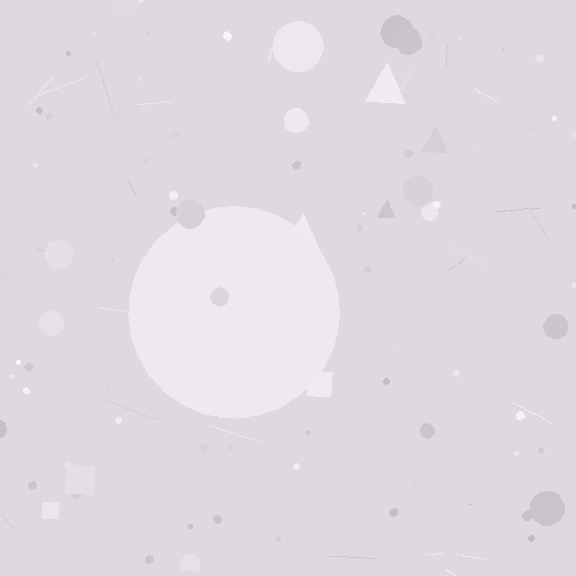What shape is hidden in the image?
A circle is hidden in the image.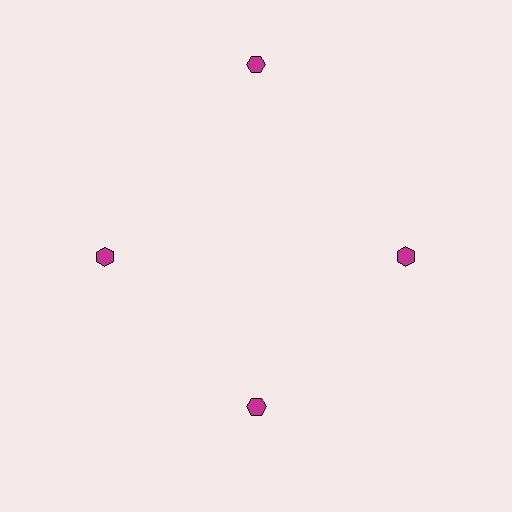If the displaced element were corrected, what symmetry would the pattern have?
It would have 4-fold rotational symmetry — the pattern would map onto itself every 90 degrees.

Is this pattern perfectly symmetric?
No. The 4 magenta hexagons are arranged in a ring, but one element near the 12 o'clock position is pushed outward from the center, breaking the 4-fold rotational symmetry.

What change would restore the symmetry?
The symmetry would be restored by moving it inward, back onto the ring so that all 4 hexagons sit at equal angles and equal distance from the center.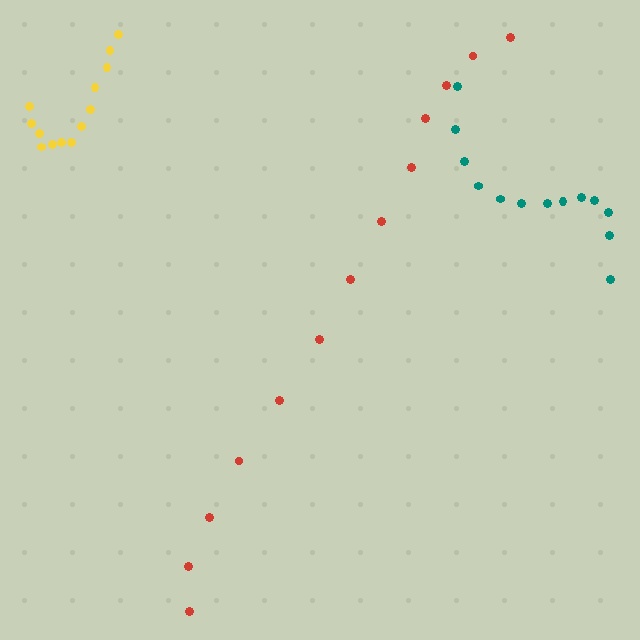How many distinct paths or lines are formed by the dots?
There are 3 distinct paths.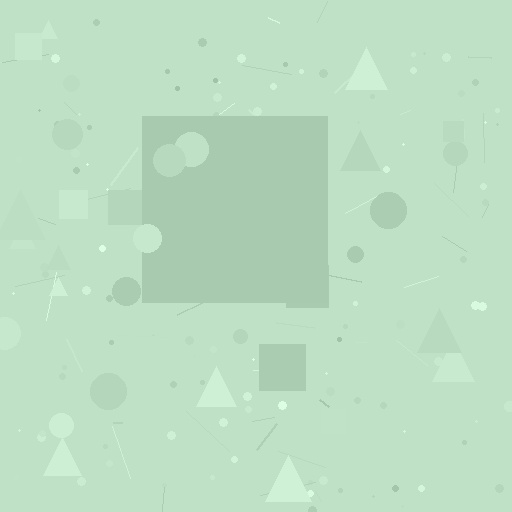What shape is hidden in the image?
A square is hidden in the image.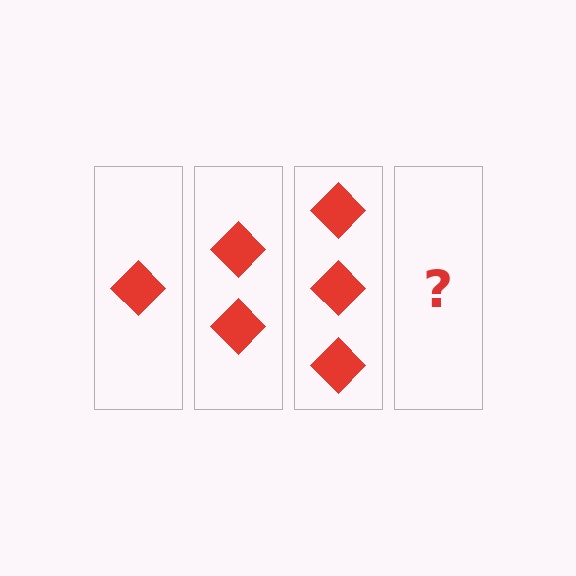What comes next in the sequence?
The next element should be 4 diamonds.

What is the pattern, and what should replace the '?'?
The pattern is that each step adds one more diamond. The '?' should be 4 diamonds.